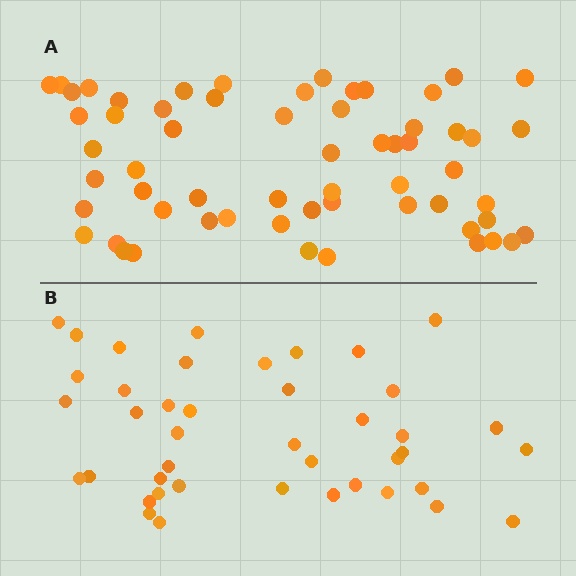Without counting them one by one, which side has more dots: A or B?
Region A (the top region) has more dots.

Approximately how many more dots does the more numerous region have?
Region A has approximately 20 more dots than region B.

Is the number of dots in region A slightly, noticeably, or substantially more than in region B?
Region A has noticeably more, but not dramatically so. The ratio is roughly 1.4 to 1.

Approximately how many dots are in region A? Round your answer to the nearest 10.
About 60 dots.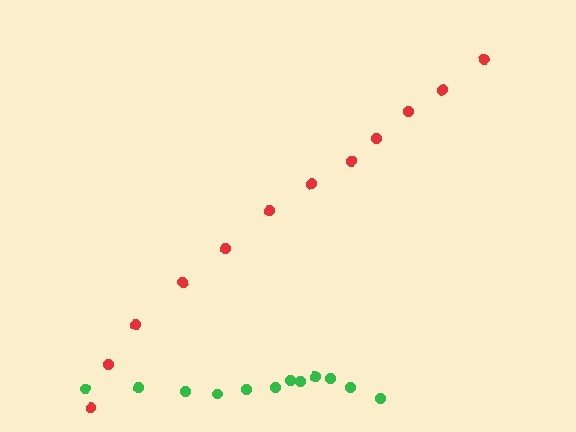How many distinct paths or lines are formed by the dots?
There are 2 distinct paths.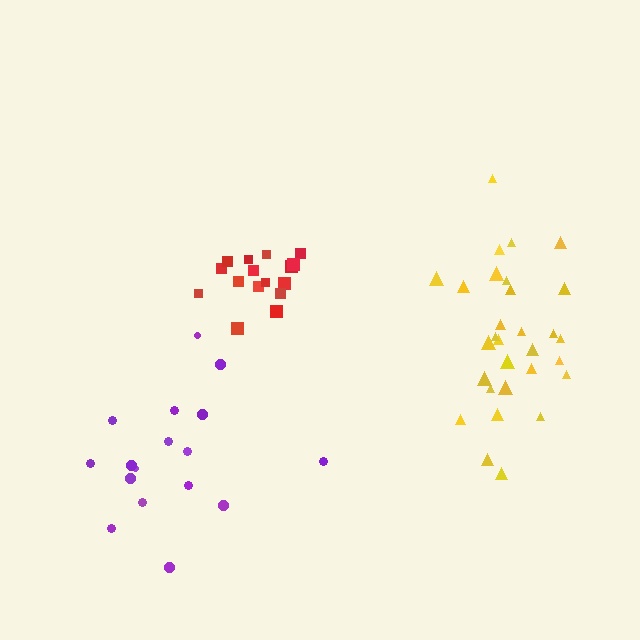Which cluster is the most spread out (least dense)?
Purple.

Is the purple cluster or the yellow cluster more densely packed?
Yellow.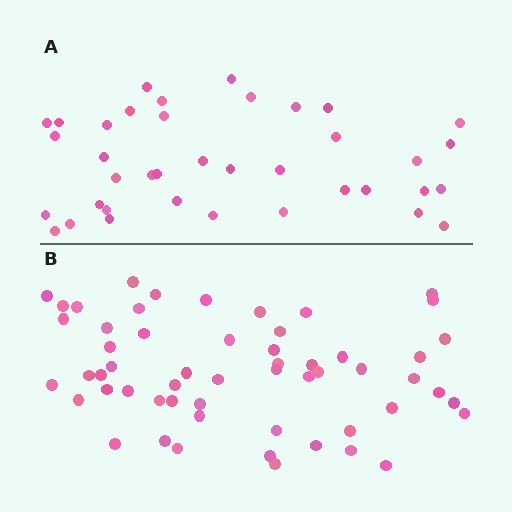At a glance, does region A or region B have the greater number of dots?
Region B (the bottom region) has more dots.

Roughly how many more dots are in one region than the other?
Region B has approximately 20 more dots than region A.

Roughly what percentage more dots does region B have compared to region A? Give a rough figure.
About 45% more.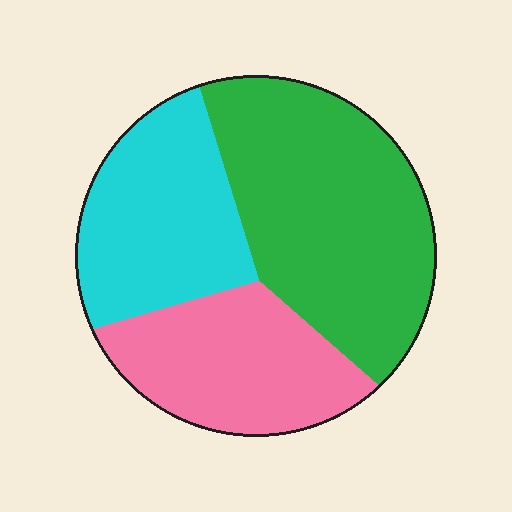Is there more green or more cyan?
Green.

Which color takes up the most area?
Green, at roughly 45%.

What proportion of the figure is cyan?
Cyan takes up between a sixth and a third of the figure.